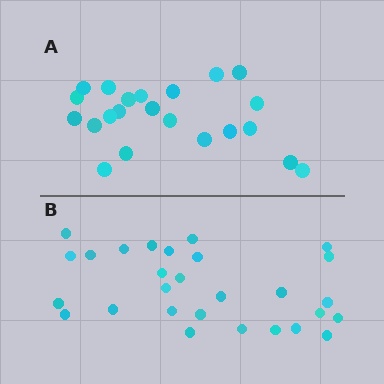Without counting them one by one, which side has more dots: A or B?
Region B (the bottom region) has more dots.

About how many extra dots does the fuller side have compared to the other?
Region B has about 6 more dots than region A.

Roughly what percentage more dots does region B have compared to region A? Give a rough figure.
About 25% more.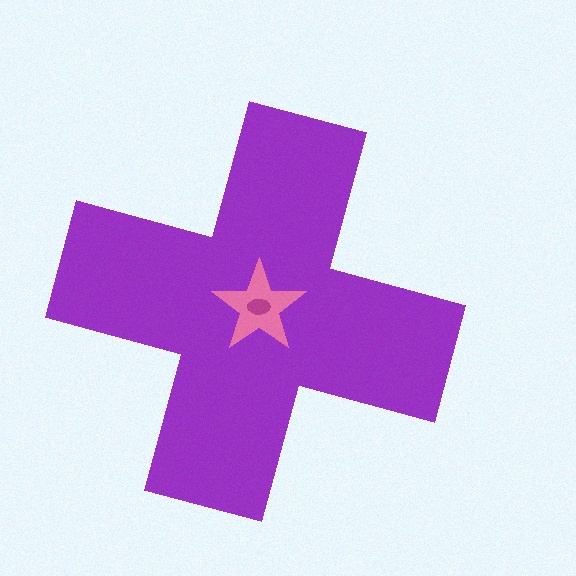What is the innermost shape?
The magenta ellipse.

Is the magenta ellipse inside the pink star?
Yes.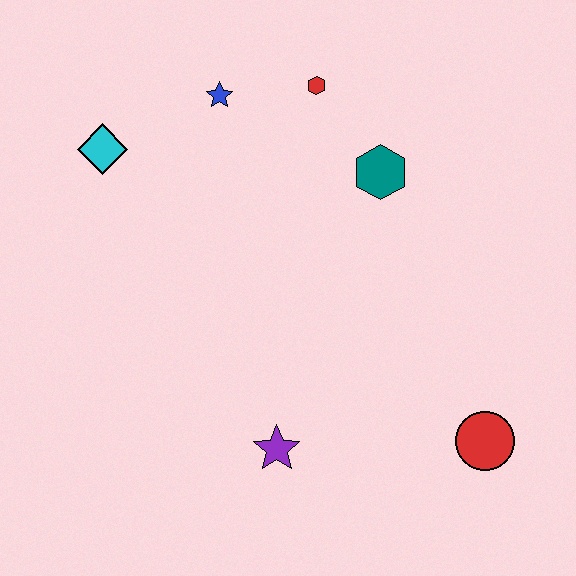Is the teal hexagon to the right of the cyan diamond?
Yes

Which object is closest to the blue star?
The red hexagon is closest to the blue star.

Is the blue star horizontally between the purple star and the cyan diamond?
Yes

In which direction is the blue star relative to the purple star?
The blue star is above the purple star.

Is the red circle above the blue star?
No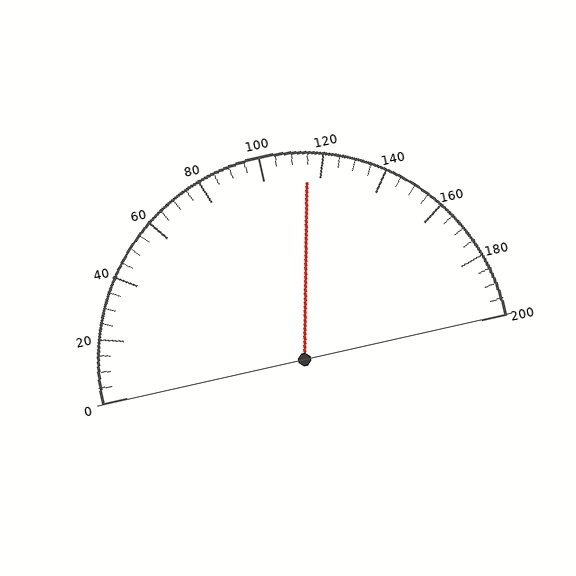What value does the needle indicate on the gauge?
The needle indicates approximately 115.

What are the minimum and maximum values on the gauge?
The gauge ranges from 0 to 200.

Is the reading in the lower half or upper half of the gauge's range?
The reading is in the upper half of the range (0 to 200).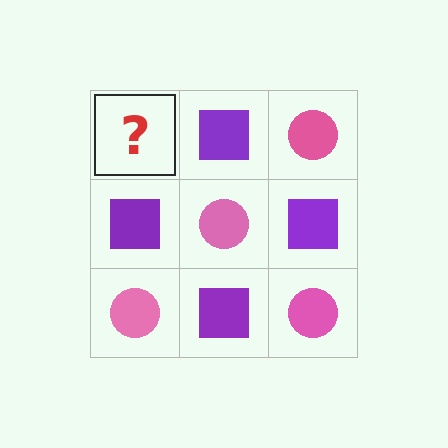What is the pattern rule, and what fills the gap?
The rule is that it alternates pink circle and purple square in a checkerboard pattern. The gap should be filled with a pink circle.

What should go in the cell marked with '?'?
The missing cell should contain a pink circle.